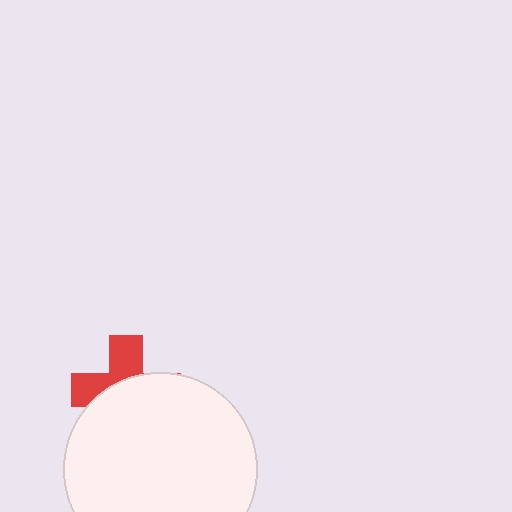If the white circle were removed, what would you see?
You would see the complete red cross.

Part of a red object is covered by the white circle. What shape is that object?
It is a cross.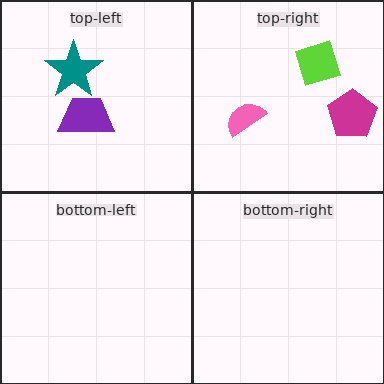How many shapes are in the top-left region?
2.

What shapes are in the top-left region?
The teal star, the purple trapezoid.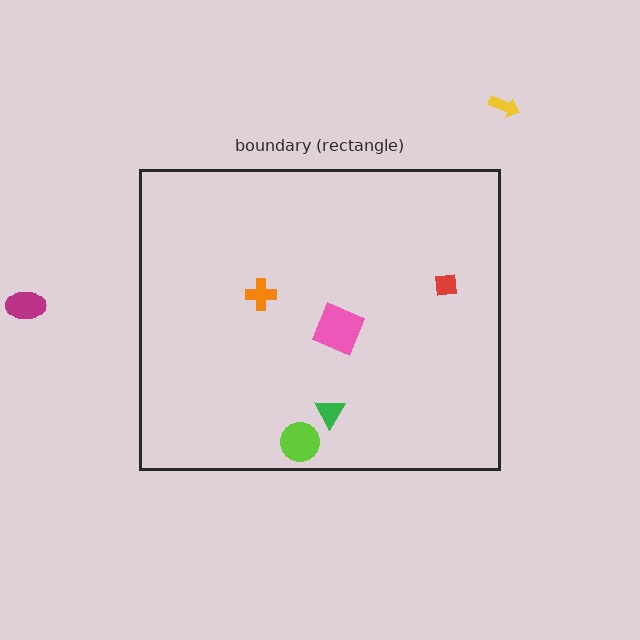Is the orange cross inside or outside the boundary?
Inside.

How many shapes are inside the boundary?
5 inside, 2 outside.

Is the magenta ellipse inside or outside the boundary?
Outside.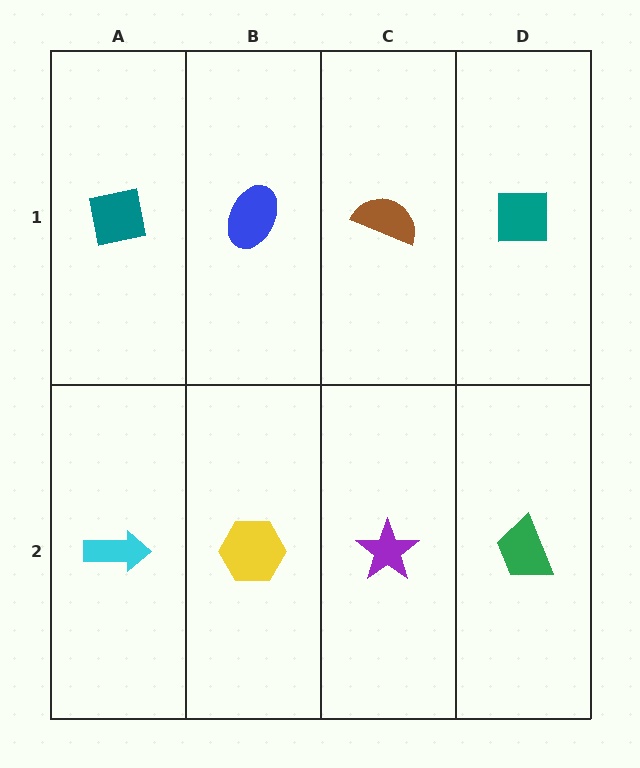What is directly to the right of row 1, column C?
A teal square.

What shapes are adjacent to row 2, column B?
A blue ellipse (row 1, column B), a cyan arrow (row 2, column A), a purple star (row 2, column C).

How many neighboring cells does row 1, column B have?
3.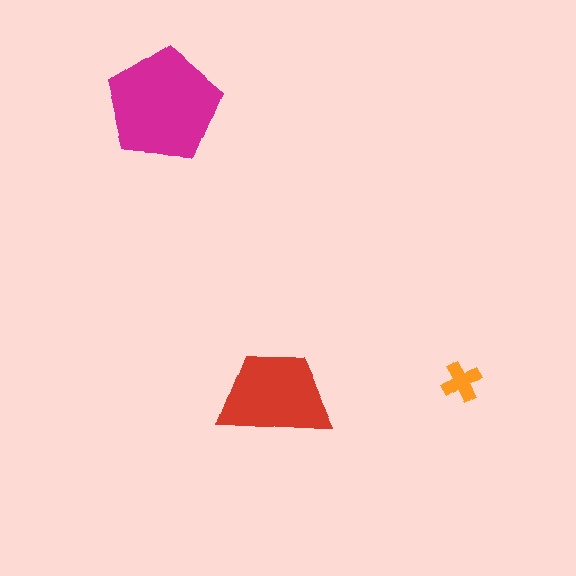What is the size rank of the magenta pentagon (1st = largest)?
1st.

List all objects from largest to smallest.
The magenta pentagon, the red trapezoid, the orange cross.